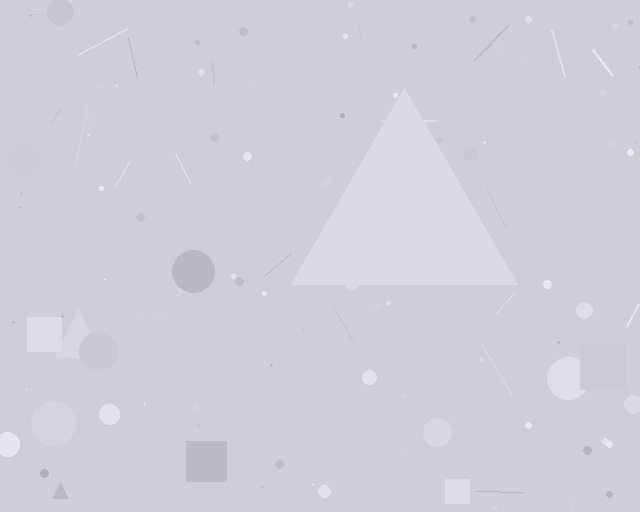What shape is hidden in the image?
A triangle is hidden in the image.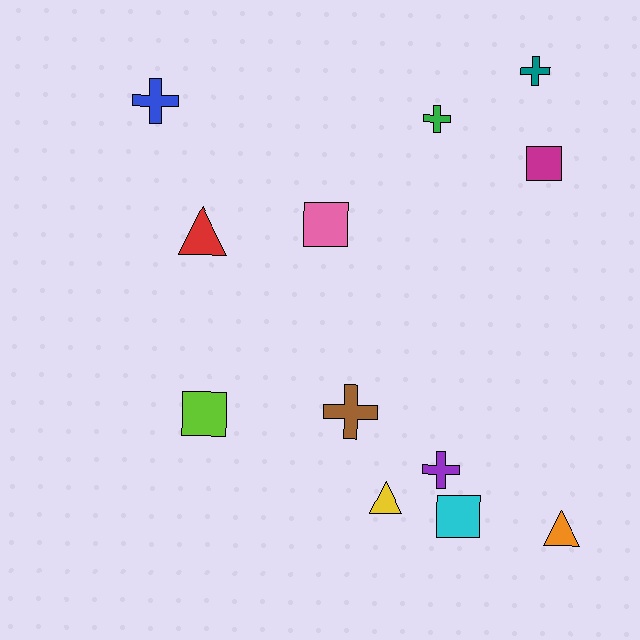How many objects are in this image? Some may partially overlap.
There are 12 objects.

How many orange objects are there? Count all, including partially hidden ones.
There is 1 orange object.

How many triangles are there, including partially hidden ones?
There are 3 triangles.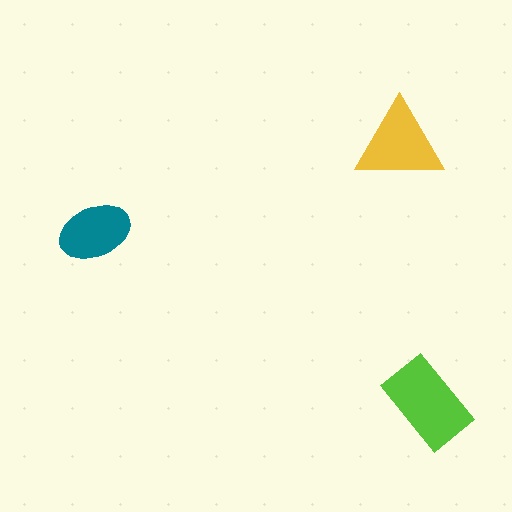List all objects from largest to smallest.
The lime rectangle, the yellow triangle, the teal ellipse.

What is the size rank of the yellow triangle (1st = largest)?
2nd.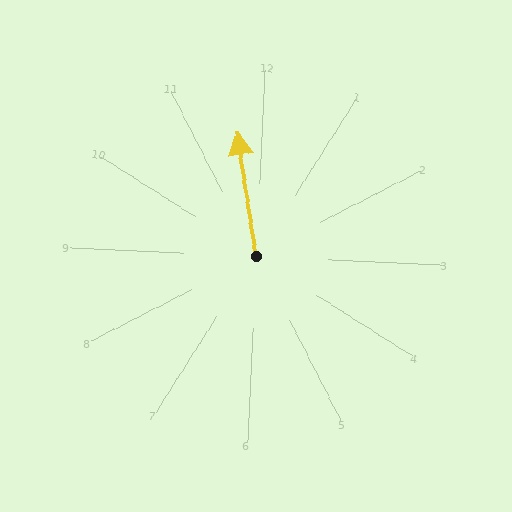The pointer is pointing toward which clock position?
Roughly 12 o'clock.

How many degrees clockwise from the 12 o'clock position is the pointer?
Approximately 349 degrees.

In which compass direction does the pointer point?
North.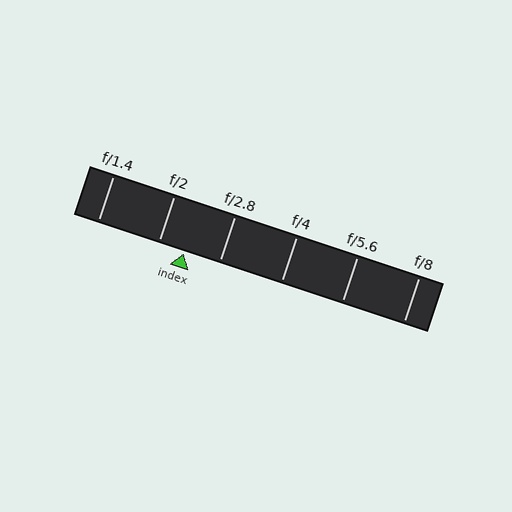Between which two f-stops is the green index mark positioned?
The index mark is between f/2 and f/2.8.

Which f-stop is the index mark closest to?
The index mark is closest to f/2.